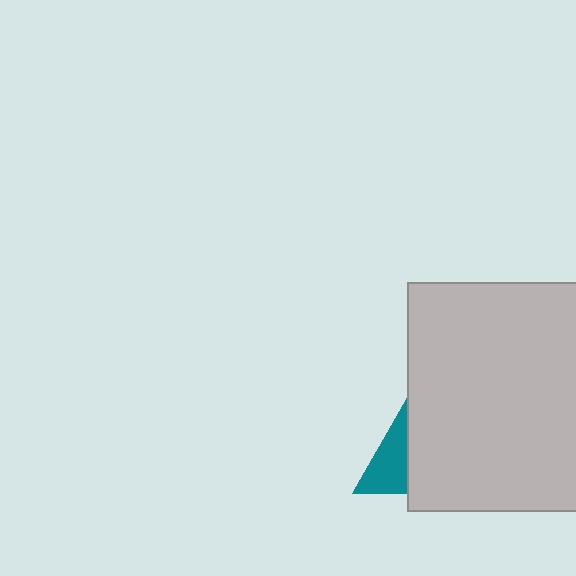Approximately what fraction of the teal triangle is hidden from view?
Roughly 50% of the teal triangle is hidden behind the light gray rectangle.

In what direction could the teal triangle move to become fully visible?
The teal triangle could move left. That would shift it out from behind the light gray rectangle entirely.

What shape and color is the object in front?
The object in front is a light gray rectangle.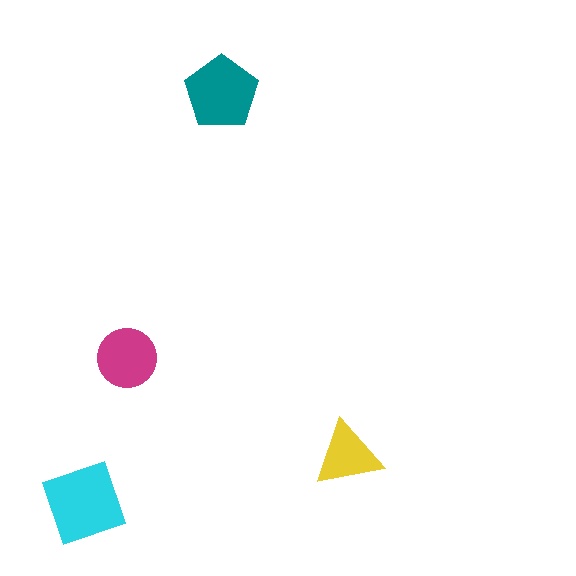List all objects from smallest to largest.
The yellow triangle, the magenta circle, the teal pentagon, the cyan square.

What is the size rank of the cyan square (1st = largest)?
1st.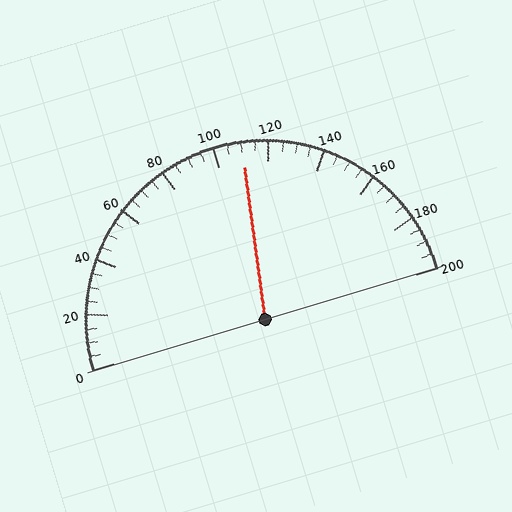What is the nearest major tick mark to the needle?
The nearest major tick mark is 120.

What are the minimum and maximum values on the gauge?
The gauge ranges from 0 to 200.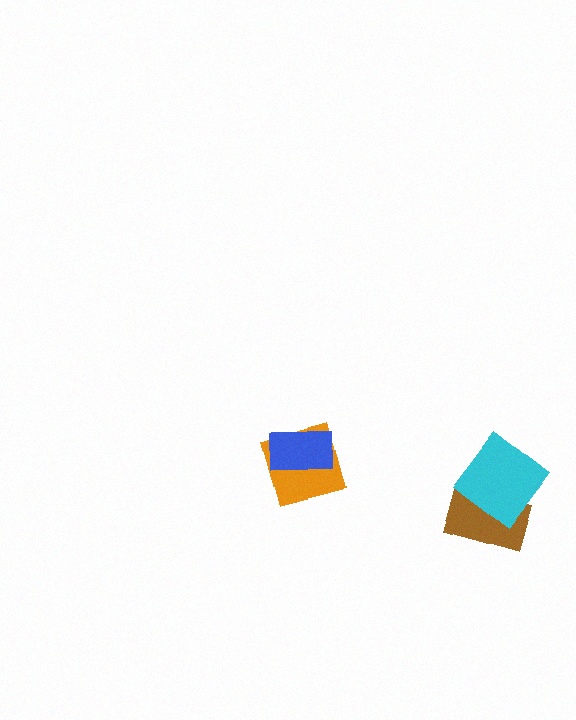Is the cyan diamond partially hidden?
No, no other shape covers it.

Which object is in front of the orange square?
The blue rectangle is in front of the orange square.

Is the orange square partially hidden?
Yes, it is partially covered by another shape.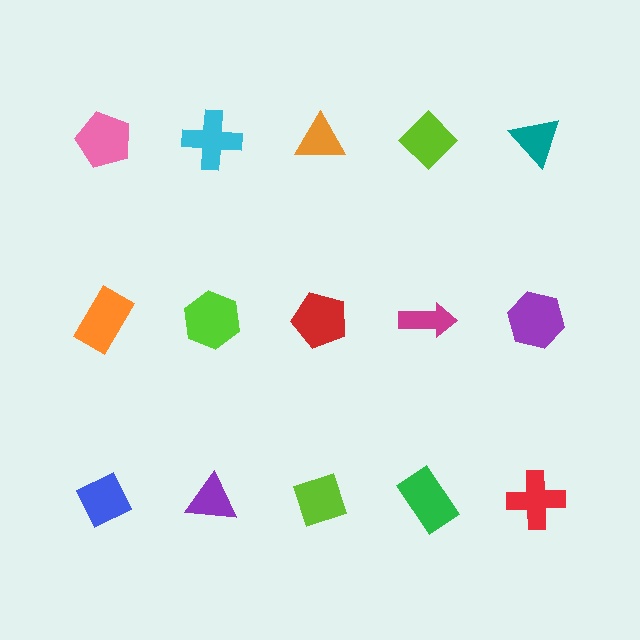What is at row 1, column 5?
A teal triangle.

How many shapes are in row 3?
5 shapes.